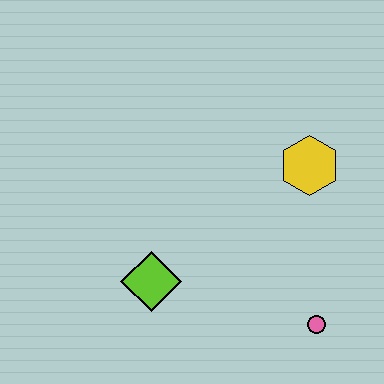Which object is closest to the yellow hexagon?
The pink circle is closest to the yellow hexagon.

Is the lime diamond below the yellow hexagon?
Yes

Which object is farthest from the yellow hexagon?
The lime diamond is farthest from the yellow hexagon.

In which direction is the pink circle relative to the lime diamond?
The pink circle is to the right of the lime diamond.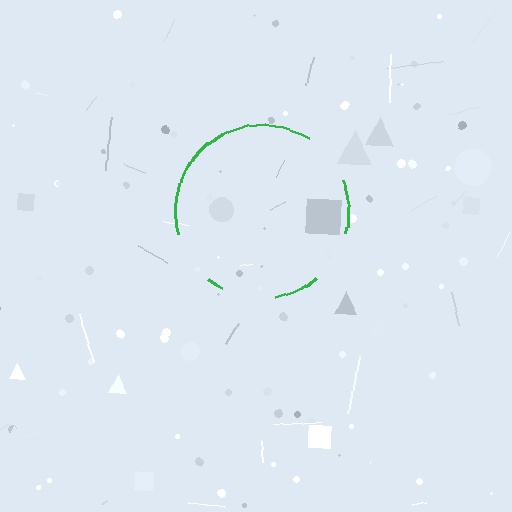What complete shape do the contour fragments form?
The contour fragments form a circle.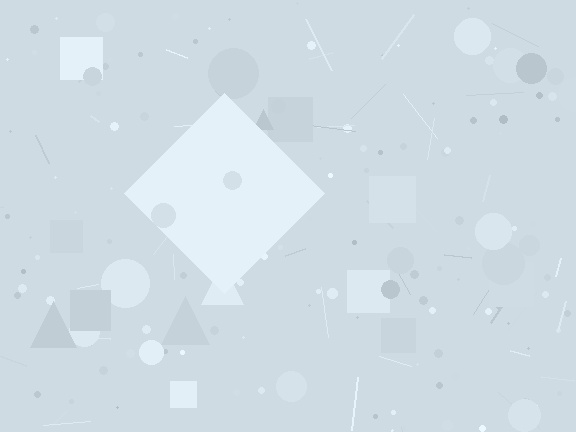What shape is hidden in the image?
A diamond is hidden in the image.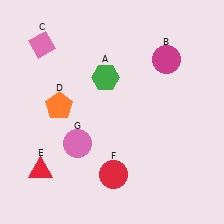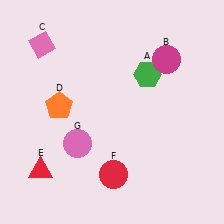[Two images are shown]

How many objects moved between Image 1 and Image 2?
1 object moved between the two images.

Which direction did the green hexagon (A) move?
The green hexagon (A) moved right.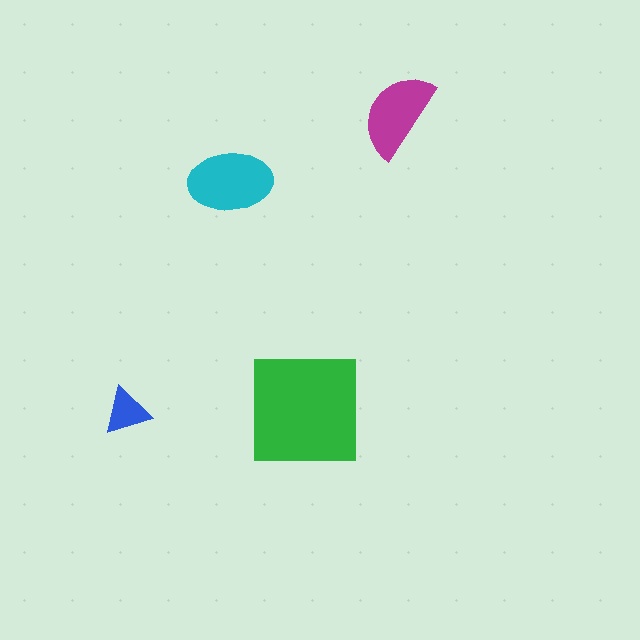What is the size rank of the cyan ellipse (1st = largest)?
2nd.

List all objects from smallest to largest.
The blue triangle, the magenta semicircle, the cyan ellipse, the green square.